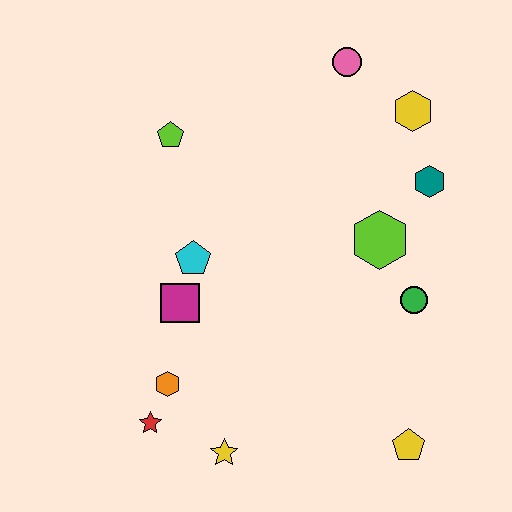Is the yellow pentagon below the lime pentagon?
Yes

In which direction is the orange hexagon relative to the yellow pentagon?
The orange hexagon is to the left of the yellow pentagon.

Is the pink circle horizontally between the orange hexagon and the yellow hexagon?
Yes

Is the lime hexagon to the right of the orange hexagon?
Yes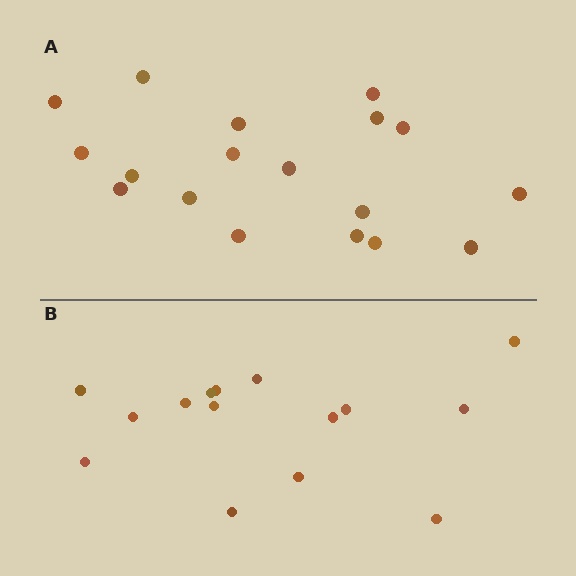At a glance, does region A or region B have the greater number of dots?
Region A (the top region) has more dots.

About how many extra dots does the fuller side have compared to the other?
Region A has just a few more — roughly 2 or 3 more dots than region B.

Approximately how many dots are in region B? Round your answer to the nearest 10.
About 20 dots. (The exact count is 15, which rounds to 20.)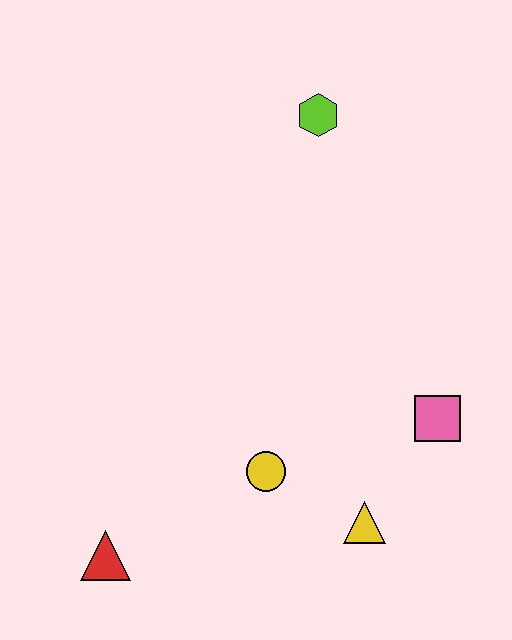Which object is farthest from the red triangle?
The lime hexagon is farthest from the red triangle.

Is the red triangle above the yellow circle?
No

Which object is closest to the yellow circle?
The yellow triangle is closest to the yellow circle.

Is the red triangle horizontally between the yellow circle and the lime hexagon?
No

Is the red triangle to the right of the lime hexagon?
No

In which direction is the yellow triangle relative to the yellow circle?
The yellow triangle is to the right of the yellow circle.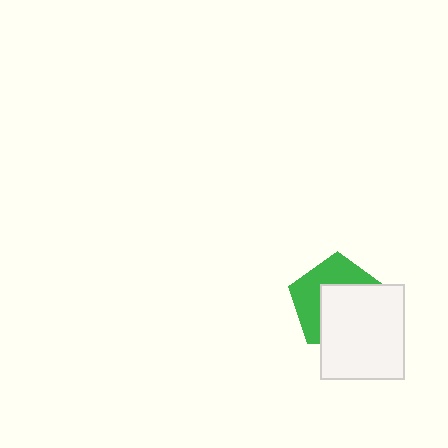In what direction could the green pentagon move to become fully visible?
The green pentagon could move toward the upper-left. That would shift it out from behind the white rectangle entirely.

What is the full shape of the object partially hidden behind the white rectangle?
The partially hidden object is a green pentagon.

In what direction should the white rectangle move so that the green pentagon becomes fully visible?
The white rectangle should move toward the lower-right. That is the shortest direction to clear the overlap and leave the green pentagon fully visible.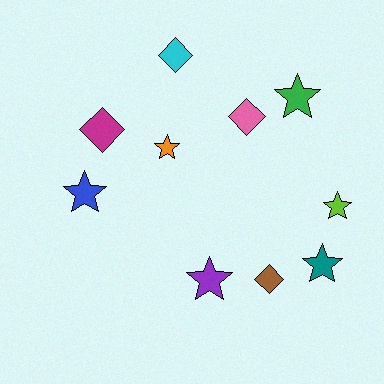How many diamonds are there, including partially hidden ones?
There are 4 diamonds.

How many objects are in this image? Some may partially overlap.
There are 10 objects.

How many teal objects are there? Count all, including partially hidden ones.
There is 1 teal object.